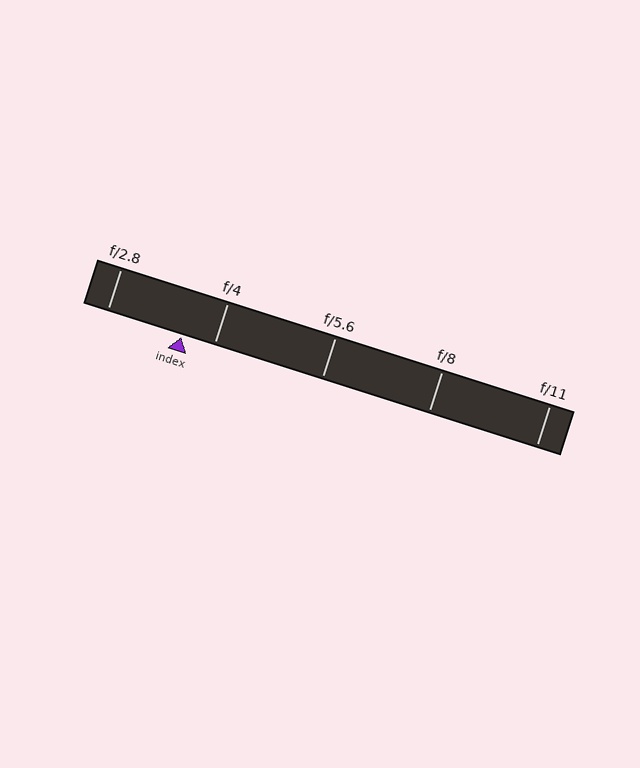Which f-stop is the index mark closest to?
The index mark is closest to f/4.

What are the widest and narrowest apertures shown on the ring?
The widest aperture shown is f/2.8 and the narrowest is f/11.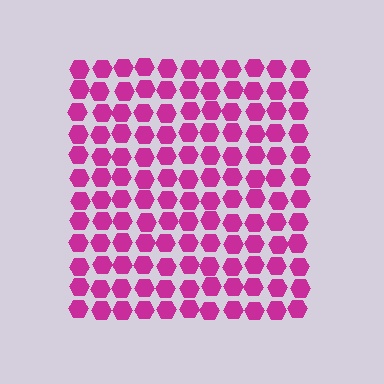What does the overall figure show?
The overall figure shows a square.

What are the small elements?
The small elements are hexagons.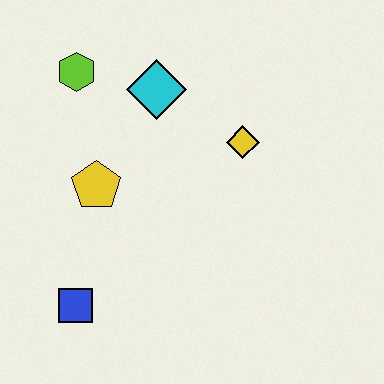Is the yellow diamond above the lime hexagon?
No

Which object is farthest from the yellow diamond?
The blue square is farthest from the yellow diamond.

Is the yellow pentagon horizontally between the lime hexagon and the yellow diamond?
Yes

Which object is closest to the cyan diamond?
The lime hexagon is closest to the cyan diamond.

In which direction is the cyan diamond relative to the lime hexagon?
The cyan diamond is to the right of the lime hexagon.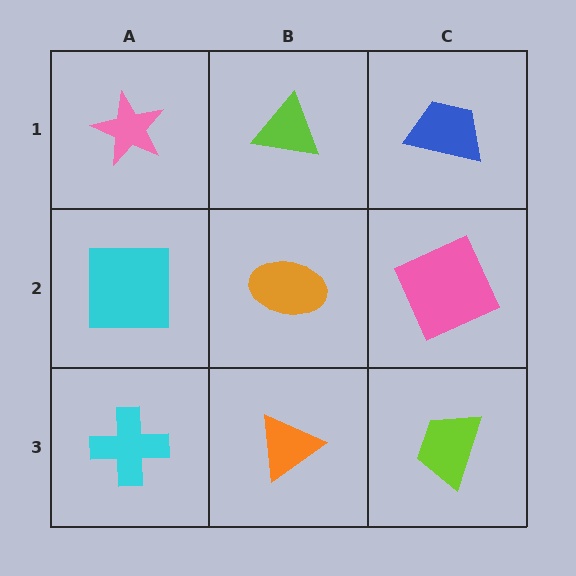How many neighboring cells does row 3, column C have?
2.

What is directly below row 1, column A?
A cyan square.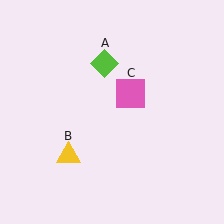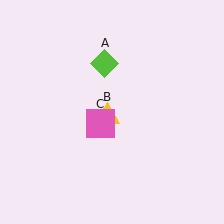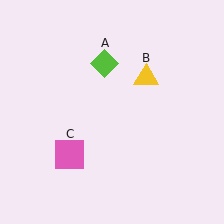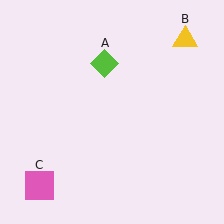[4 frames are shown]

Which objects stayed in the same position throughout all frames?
Lime diamond (object A) remained stationary.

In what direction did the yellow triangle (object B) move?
The yellow triangle (object B) moved up and to the right.